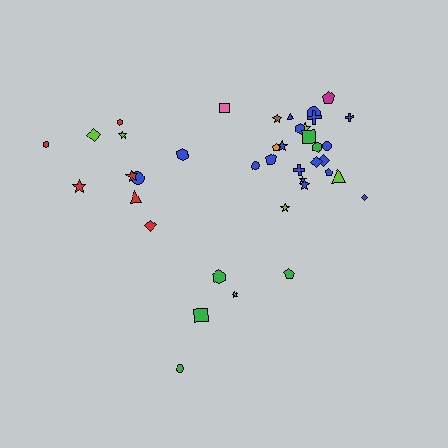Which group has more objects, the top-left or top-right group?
The top-right group.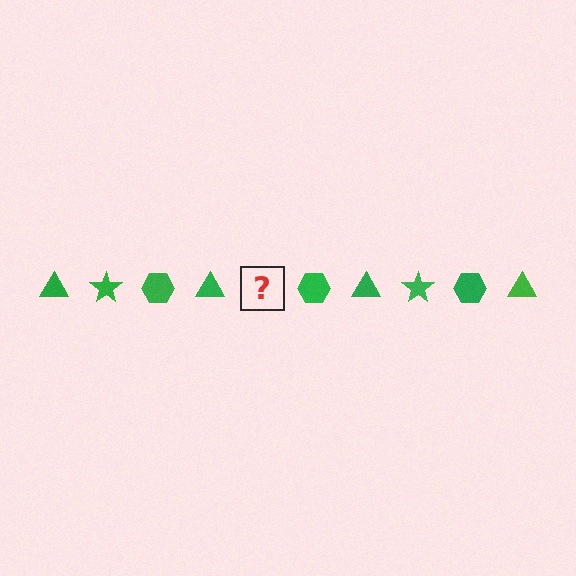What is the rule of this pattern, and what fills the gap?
The rule is that the pattern cycles through triangle, star, hexagon shapes in green. The gap should be filled with a green star.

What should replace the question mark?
The question mark should be replaced with a green star.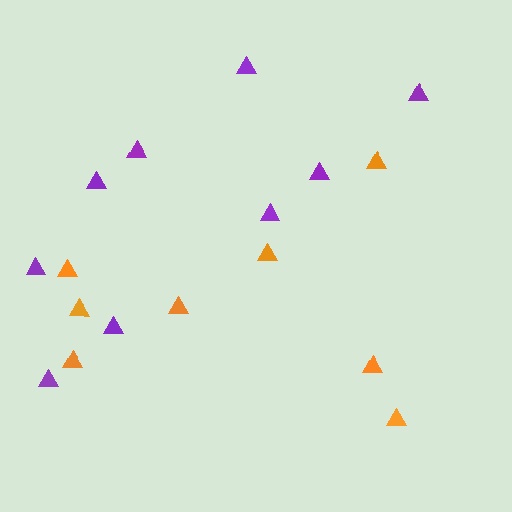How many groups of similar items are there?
There are 2 groups: one group of purple triangles (9) and one group of orange triangles (8).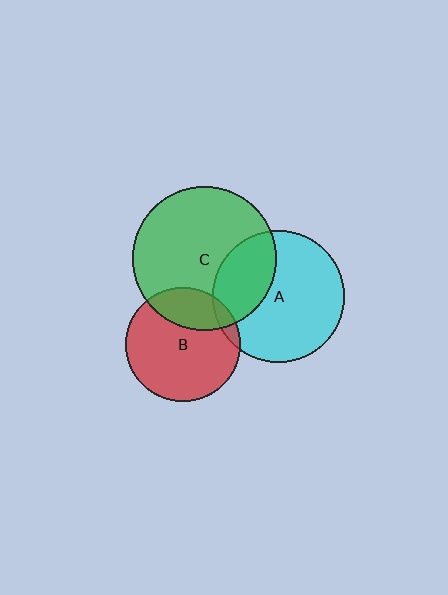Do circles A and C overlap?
Yes.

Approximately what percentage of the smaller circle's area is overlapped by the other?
Approximately 30%.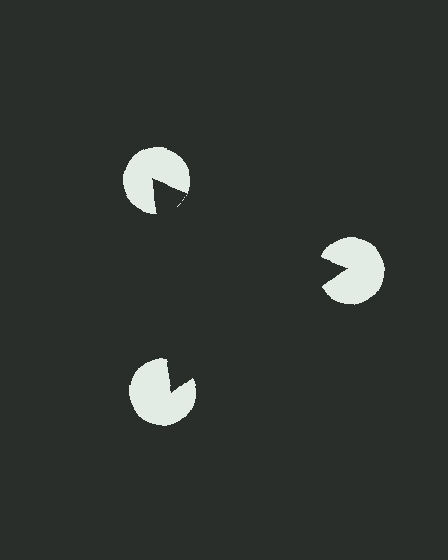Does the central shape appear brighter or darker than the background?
It typically appears slightly darker than the background, even though no actual brightness change is drawn.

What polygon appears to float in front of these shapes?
An illusory triangle — its edges are inferred from the aligned wedge cuts in the pac-man discs, not physically drawn.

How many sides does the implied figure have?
3 sides.